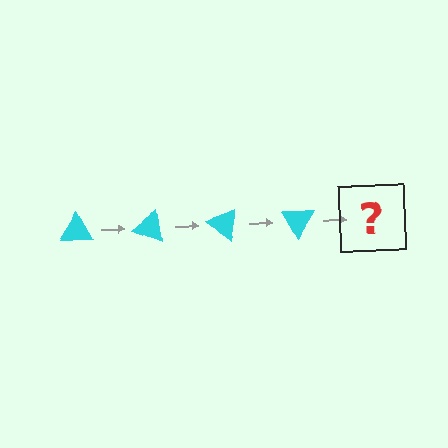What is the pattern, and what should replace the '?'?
The pattern is that the triangle rotates 20 degrees each step. The '?' should be a cyan triangle rotated 80 degrees.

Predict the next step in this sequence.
The next step is a cyan triangle rotated 80 degrees.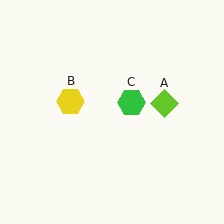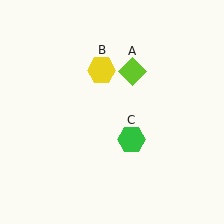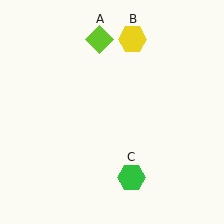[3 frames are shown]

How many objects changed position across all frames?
3 objects changed position: lime diamond (object A), yellow hexagon (object B), green hexagon (object C).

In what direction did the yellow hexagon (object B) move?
The yellow hexagon (object B) moved up and to the right.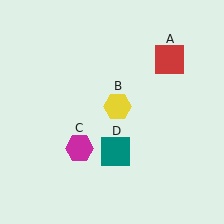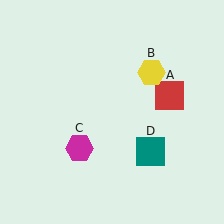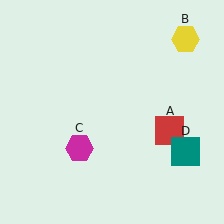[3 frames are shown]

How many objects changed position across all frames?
3 objects changed position: red square (object A), yellow hexagon (object B), teal square (object D).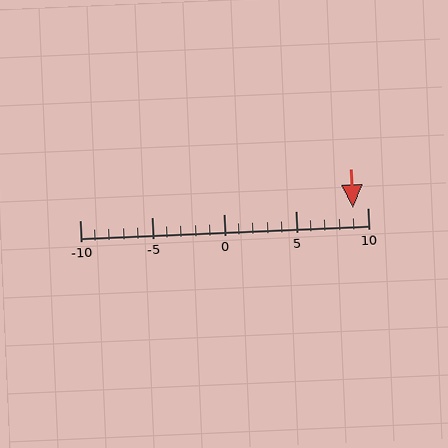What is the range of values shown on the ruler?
The ruler shows values from -10 to 10.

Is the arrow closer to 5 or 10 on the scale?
The arrow is closer to 10.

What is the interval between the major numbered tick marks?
The major tick marks are spaced 5 units apart.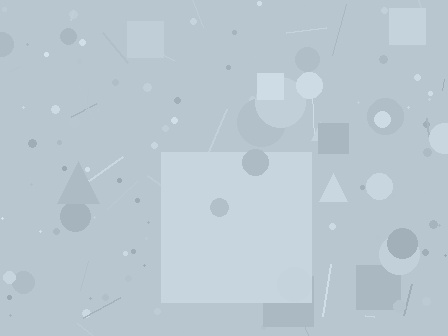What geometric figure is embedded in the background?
A square is embedded in the background.